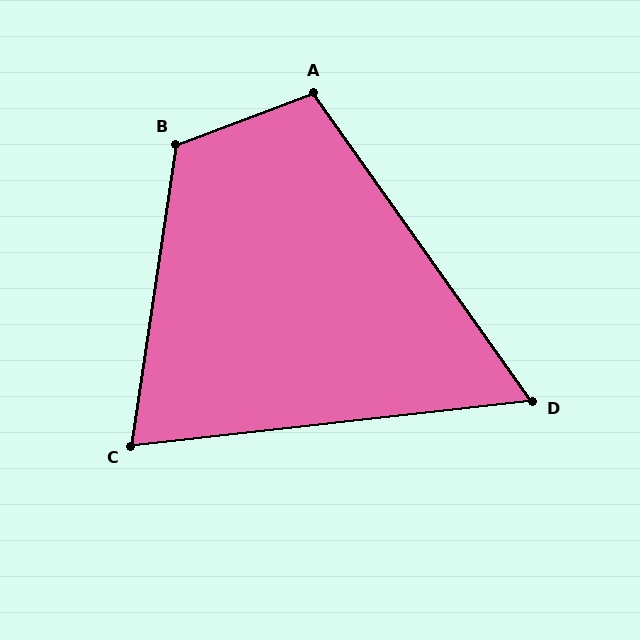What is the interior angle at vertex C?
Approximately 75 degrees (acute).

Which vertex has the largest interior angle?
B, at approximately 119 degrees.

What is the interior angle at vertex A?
Approximately 105 degrees (obtuse).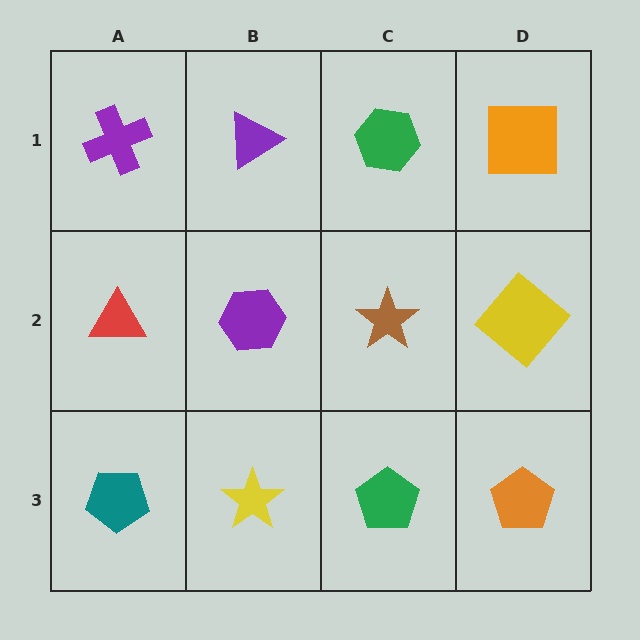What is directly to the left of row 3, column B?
A teal pentagon.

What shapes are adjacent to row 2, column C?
A green hexagon (row 1, column C), a green pentagon (row 3, column C), a purple hexagon (row 2, column B), a yellow diamond (row 2, column D).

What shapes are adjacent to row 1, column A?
A red triangle (row 2, column A), a purple triangle (row 1, column B).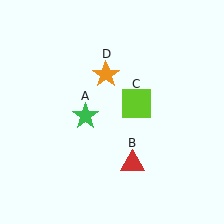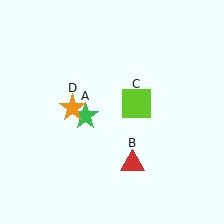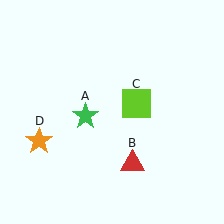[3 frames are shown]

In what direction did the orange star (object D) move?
The orange star (object D) moved down and to the left.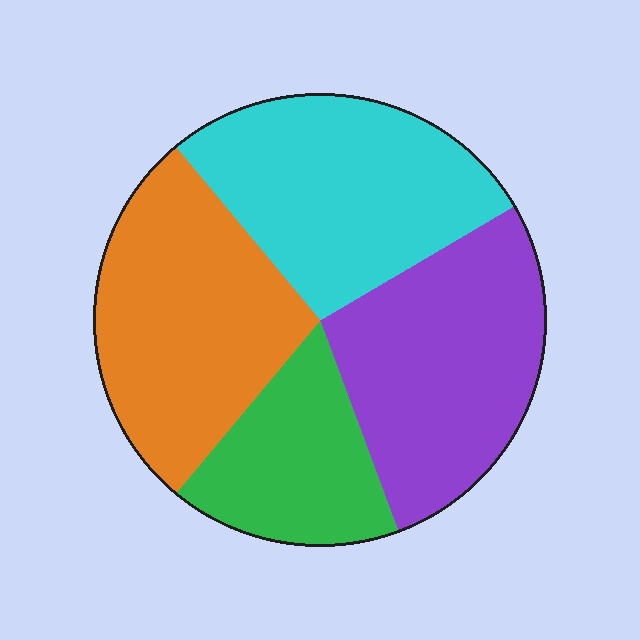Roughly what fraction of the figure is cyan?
Cyan covers roughly 30% of the figure.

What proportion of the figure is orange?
Orange covers 28% of the figure.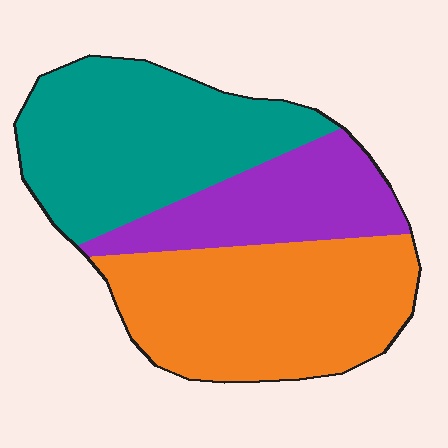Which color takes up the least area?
Purple, at roughly 20%.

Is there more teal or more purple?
Teal.